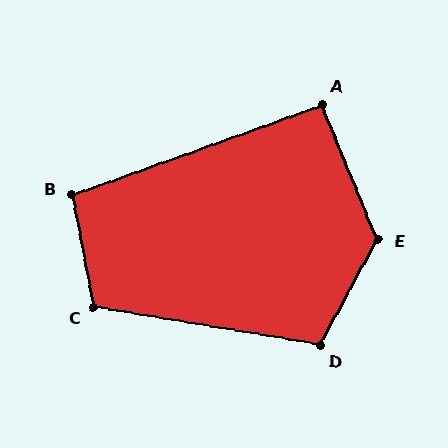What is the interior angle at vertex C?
Approximately 110 degrees (obtuse).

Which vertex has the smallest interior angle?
A, at approximately 93 degrees.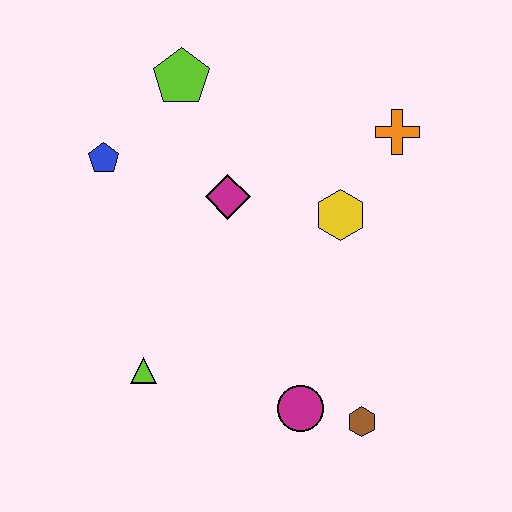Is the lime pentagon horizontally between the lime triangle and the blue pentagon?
No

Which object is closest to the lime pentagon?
The blue pentagon is closest to the lime pentagon.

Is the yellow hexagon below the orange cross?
Yes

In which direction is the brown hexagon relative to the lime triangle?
The brown hexagon is to the right of the lime triangle.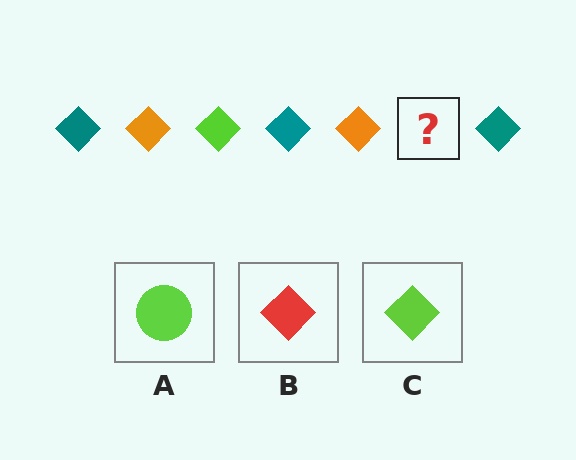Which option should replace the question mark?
Option C.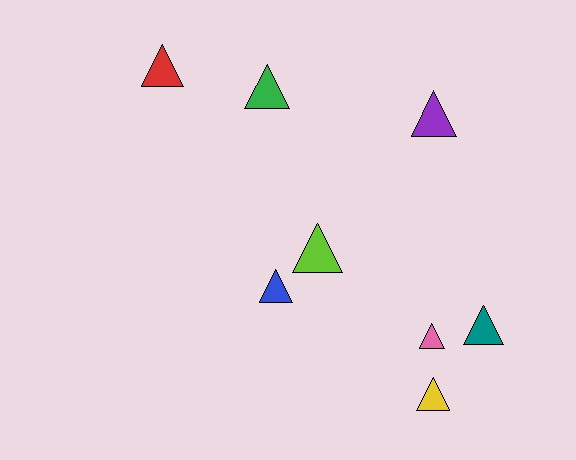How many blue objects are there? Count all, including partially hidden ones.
There is 1 blue object.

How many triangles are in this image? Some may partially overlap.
There are 8 triangles.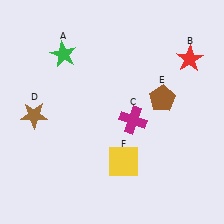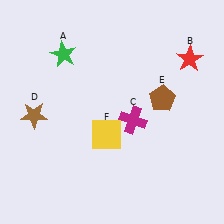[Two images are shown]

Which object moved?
The yellow square (F) moved up.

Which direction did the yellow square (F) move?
The yellow square (F) moved up.